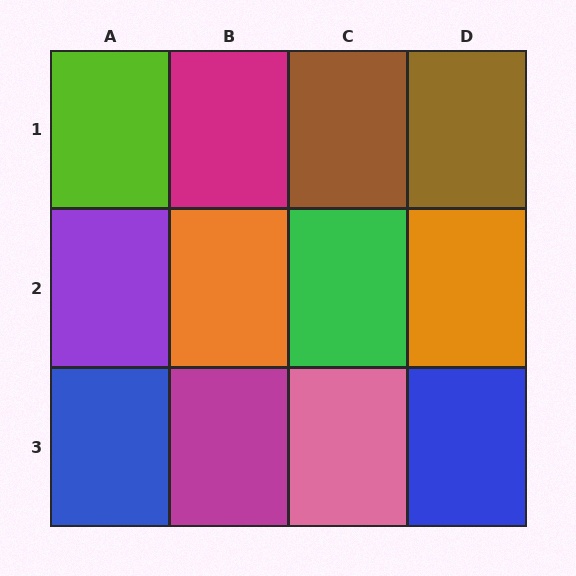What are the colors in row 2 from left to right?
Purple, orange, green, orange.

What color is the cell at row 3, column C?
Pink.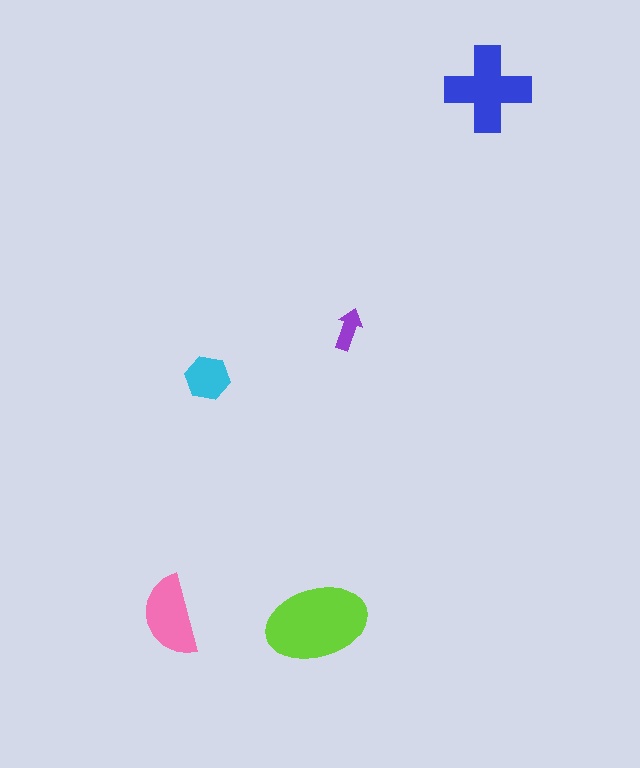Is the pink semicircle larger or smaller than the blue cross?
Smaller.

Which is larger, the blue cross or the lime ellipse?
The lime ellipse.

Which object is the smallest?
The purple arrow.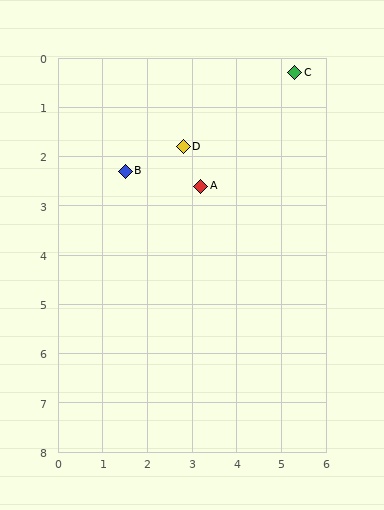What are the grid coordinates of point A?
Point A is at approximately (3.2, 2.6).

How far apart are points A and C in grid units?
Points A and C are about 3.1 grid units apart.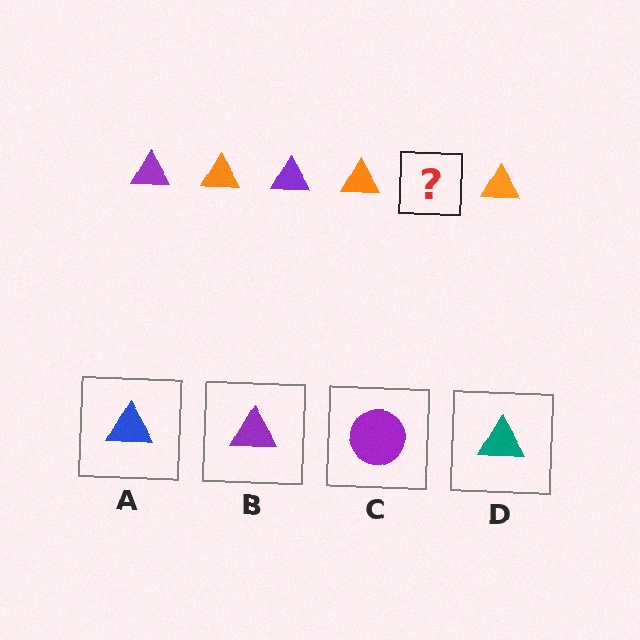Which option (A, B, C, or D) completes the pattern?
B.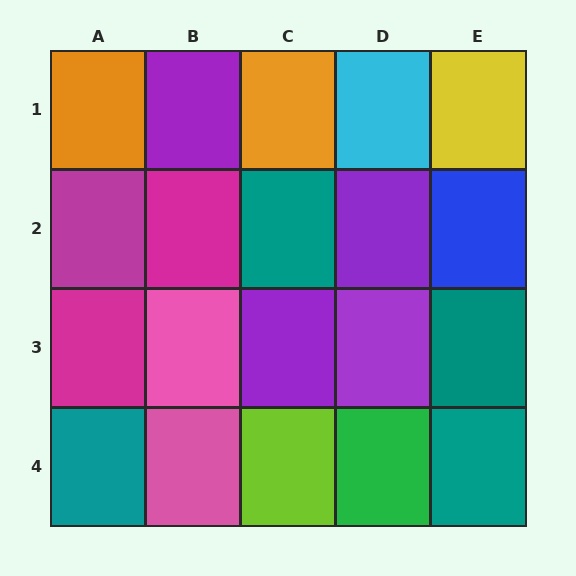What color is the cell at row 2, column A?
Magenta.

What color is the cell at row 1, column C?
Orange.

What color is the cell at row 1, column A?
Orange.